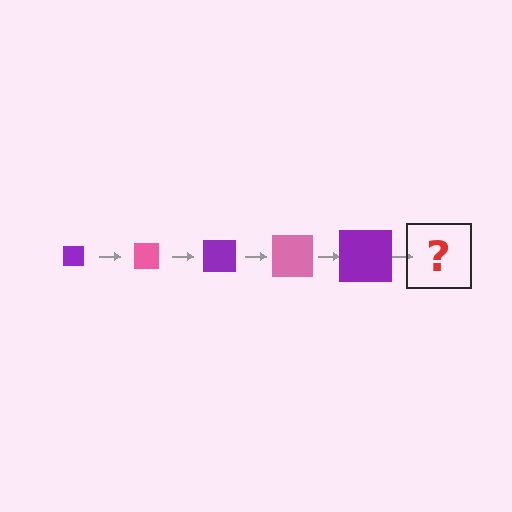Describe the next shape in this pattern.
It should be a pink square, larger than the previous one.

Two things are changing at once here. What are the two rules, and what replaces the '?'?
The two rules are that the square grows larger each step and the color cycles through purple and pink. The '?' should be a pink square, larger than the previous one.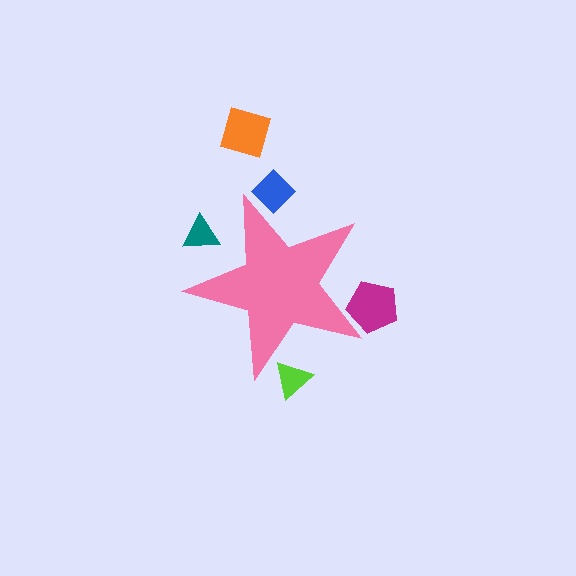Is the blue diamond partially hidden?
Yes, the blue diamond is partially hidden behind the pink star.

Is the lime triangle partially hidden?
Yes, the lime triangle is partially hidden behind the pink star.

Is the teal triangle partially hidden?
Yes, the teal triangle is partially hidden behind the pink star.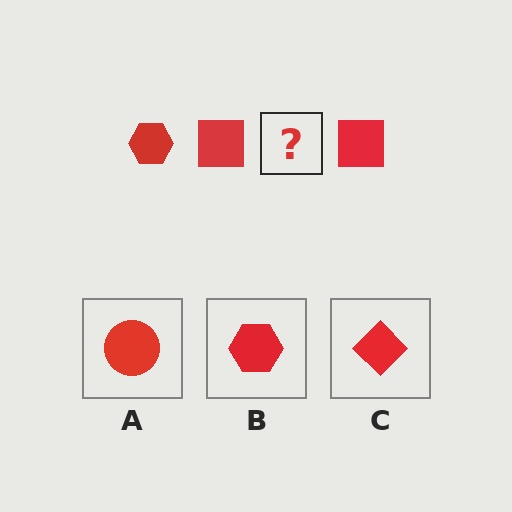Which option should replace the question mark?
Option B.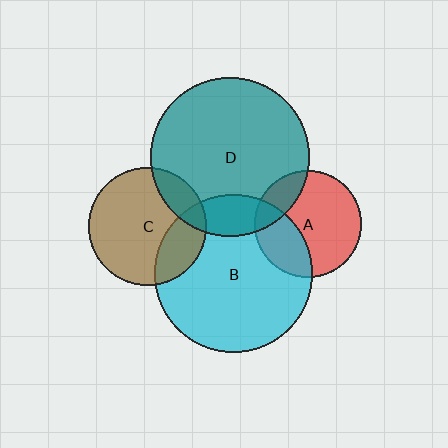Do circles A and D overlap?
Yes.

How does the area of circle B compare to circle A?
Approximately 2.2 times.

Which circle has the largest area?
Circle D (teal).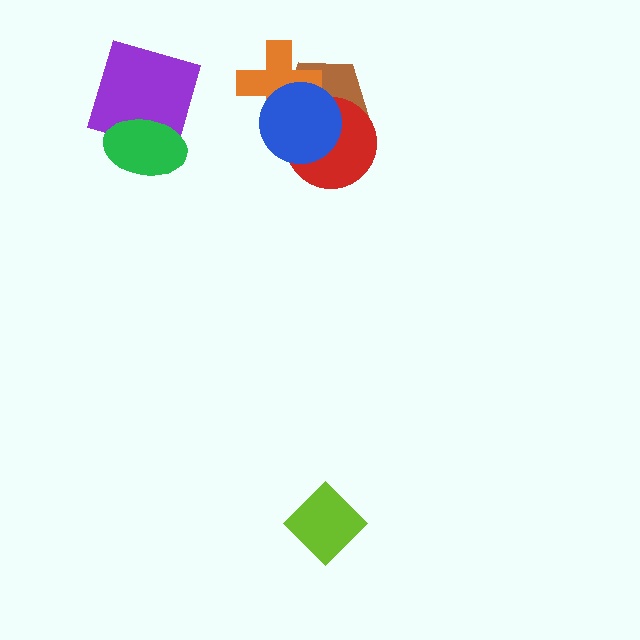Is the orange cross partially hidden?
Yes, it is partially covered by another shape.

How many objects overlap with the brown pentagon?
3 objects overlap with the brown pentagon.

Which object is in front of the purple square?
The green ellipse is in front of the purple square.